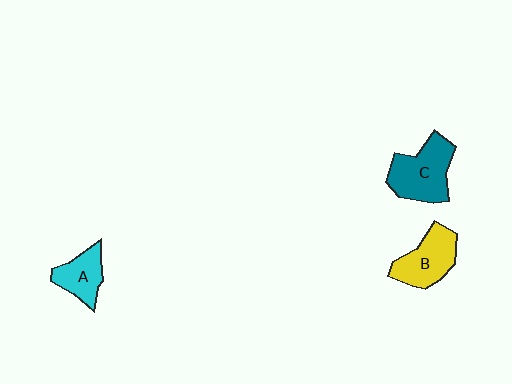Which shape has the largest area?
Shape C (teal).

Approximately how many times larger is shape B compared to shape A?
Approximately 1.4 times.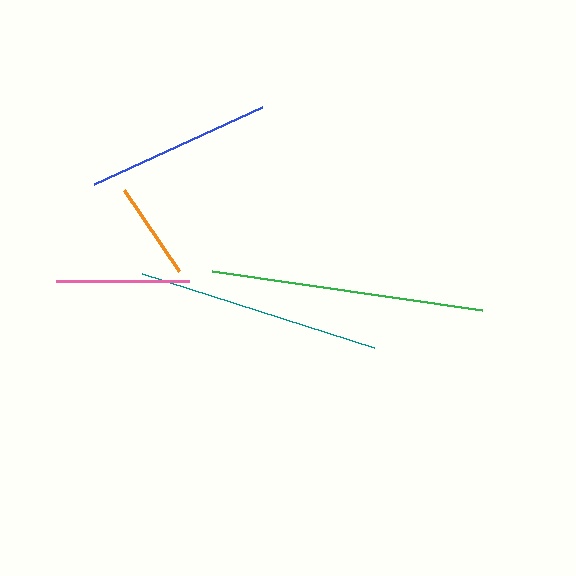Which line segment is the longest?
The green line is the longest at approximately 273 pixels.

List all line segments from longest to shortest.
From longest to shortest: green, teal, blue, pink, orange.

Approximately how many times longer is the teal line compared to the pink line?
The teal line is approximately 1.8 times the length of the pink line.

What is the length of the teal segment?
The teal segment is approximately 244 pixels long.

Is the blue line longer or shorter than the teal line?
The teal line is longer than the blue line.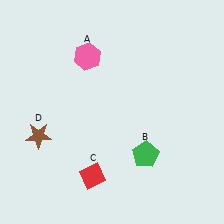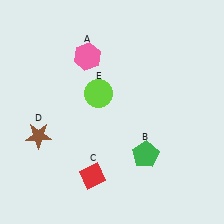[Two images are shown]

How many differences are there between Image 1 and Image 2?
There is 1 difference between the two images.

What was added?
A lime circle (E) was added in Image 2.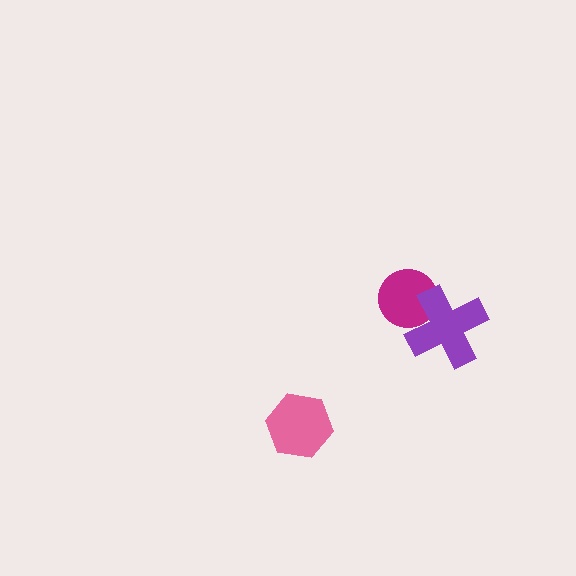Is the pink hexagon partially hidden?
No, no other shape covers it.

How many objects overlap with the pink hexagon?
0 objects overlap with the pink hexagon.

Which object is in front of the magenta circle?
The purple cross is in front of the magenta circle.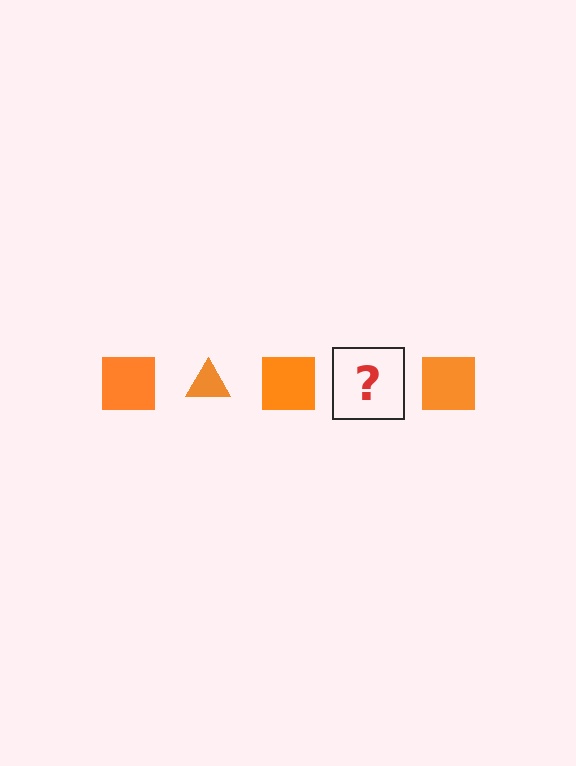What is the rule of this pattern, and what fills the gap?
The rule is that the pattern cycles through square, triangle shapes in orange. The gap should be filled with an orange triangle.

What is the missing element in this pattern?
The missing element is an orange triangle.